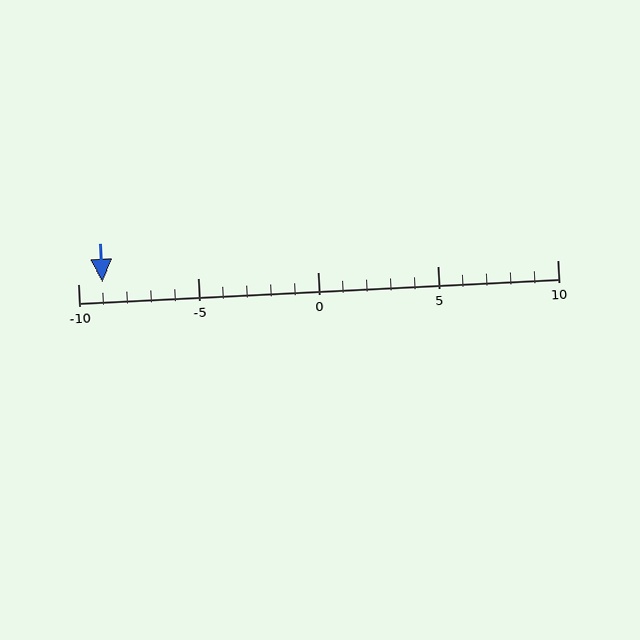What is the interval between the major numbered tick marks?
The major tick marks are spaced 5 units apart.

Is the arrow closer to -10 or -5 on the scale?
The arrow is closer to -10.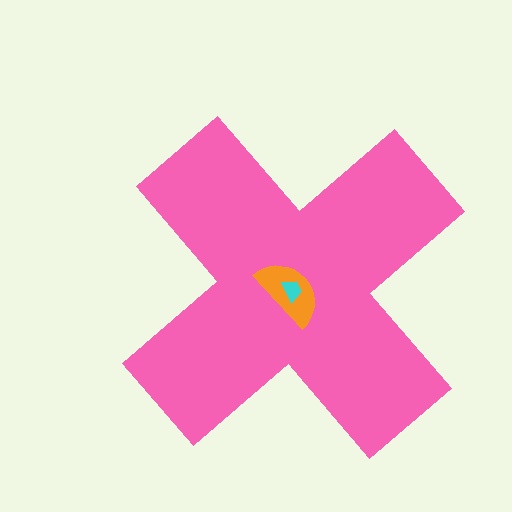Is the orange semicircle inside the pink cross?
Yes.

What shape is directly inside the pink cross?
The orange semicircle.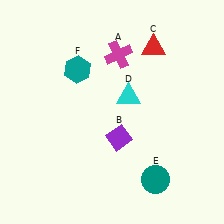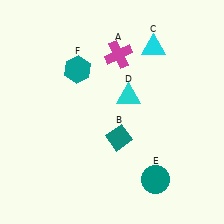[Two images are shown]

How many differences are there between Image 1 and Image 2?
There are 2 differences between the two images.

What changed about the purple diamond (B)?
In Image 1, B is purple. In Image 2, it changed to teal.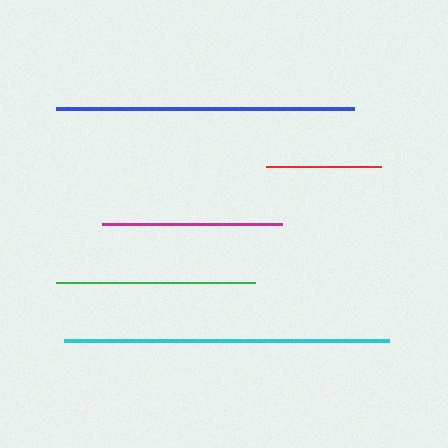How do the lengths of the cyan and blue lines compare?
The cyan and blue lines are approximately the same length.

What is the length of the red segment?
The red segment is approximately 115 pixels long.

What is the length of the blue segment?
The blue segment is approximately 298 pixels long.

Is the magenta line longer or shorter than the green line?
The green line is longer than the magenta line.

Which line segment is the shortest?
The red line is the shortest at approximately 115 pixels.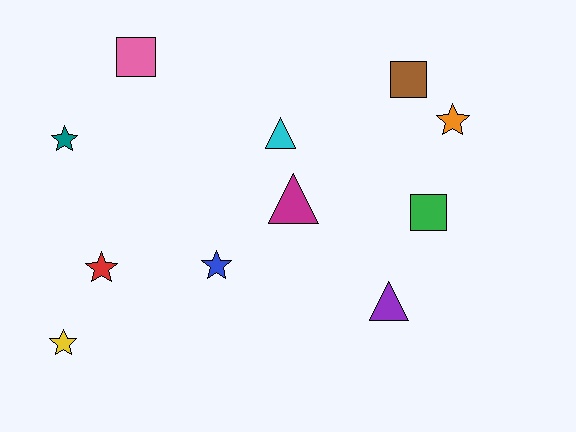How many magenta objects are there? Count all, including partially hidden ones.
There is 1 magenta object.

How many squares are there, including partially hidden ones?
There are 3 squares.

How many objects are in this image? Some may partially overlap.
There are 11 objects.